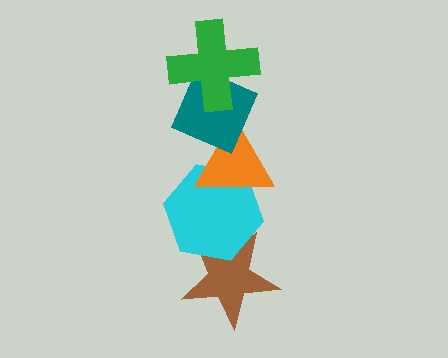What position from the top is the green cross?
The green cross is 1st from the top.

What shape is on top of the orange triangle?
The teal diamond is on top of the orange triangle.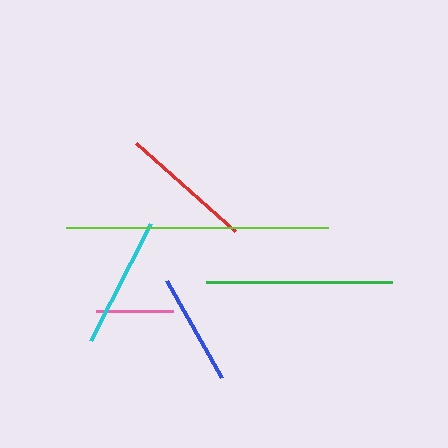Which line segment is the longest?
The lime line is the longest at approximately 262 pixels.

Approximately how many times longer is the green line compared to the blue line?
The green line is approximately 1.7 times the length of the blue line.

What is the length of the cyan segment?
The cyan segment is approximately 132 pixels long.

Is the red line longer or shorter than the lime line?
The lime line is longer than the red line.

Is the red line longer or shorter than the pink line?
The red line is longer than the pink line.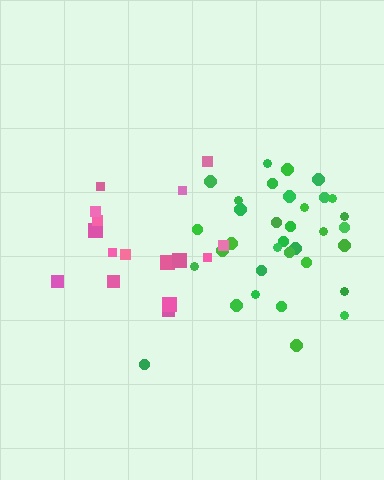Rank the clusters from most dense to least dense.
green, pink.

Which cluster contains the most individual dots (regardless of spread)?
Green (34).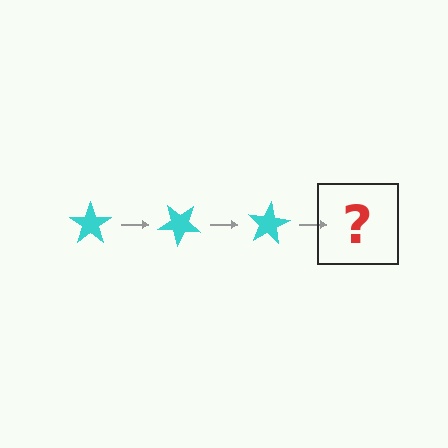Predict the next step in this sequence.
The next step is a cyan star rotated 120 degrees.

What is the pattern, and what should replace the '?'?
The pattern is that the star rotates 40 degrees each step. The '?' should be a cyan star rotated 120 degrees.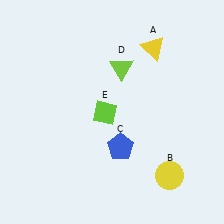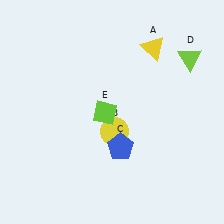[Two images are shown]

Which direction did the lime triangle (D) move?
The lime triangle (D) moved right.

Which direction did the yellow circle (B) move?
The yellow circle (B) moved left.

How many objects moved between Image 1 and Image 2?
2 objects moved between the two images.